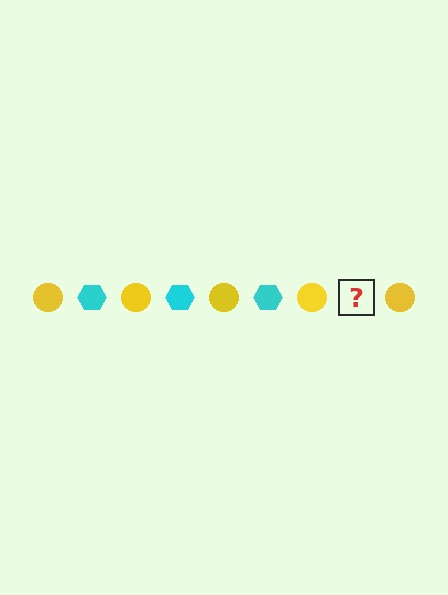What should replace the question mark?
The question mark should be replaced with a cyan hexagon.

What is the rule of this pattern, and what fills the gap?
The rule is that the pattern alternates between yellow circle and cyan hexagon. The gap should be filled with a cyan hexagon.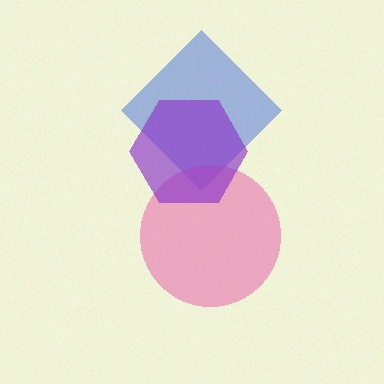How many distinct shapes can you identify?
There are 3 distinct shapes: a blue diamond, a pink circle, a purple hexagon.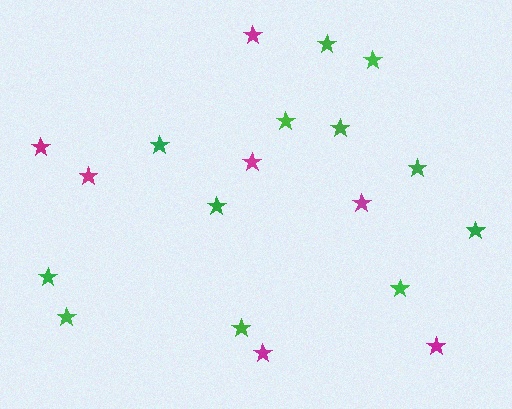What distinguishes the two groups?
There are 2 groups: one group of green stars (12) and one group of magenta stars (7).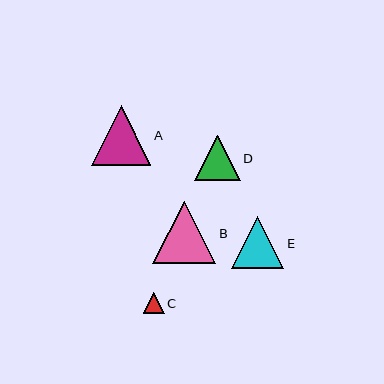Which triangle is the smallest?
Triangle C is the smallest with a size of approximately 21 pixels.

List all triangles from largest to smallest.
From largest to smallest: B, A, E, D, C.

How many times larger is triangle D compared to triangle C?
Triangle D is approximately 2.1 times the size of triangle C.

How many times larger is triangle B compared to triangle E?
Triangle B is approximately 1.2 times the size of triangle E.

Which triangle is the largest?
Triangle B is the largest with a size of approximately 63 pixels.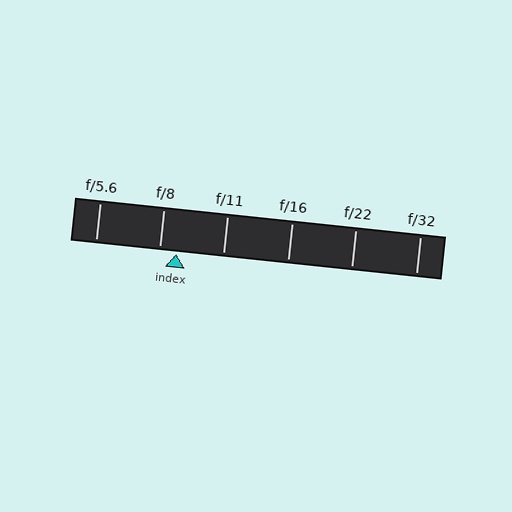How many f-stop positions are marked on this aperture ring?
There are 6 f-stop positions marked.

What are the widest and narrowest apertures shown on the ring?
The widest aperture shown is f/5.6 and the narrowest is f/32.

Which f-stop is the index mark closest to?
The index mark is closest to f/8.